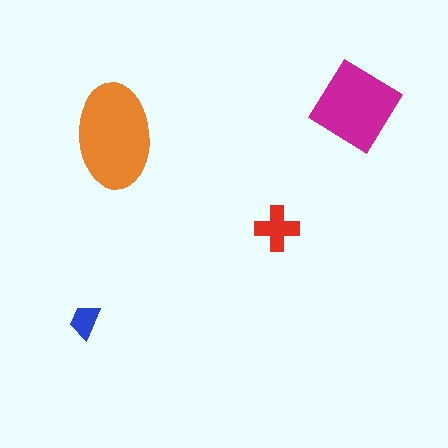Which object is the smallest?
The blue trapezoid.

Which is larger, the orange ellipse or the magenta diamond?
The orange ellipse.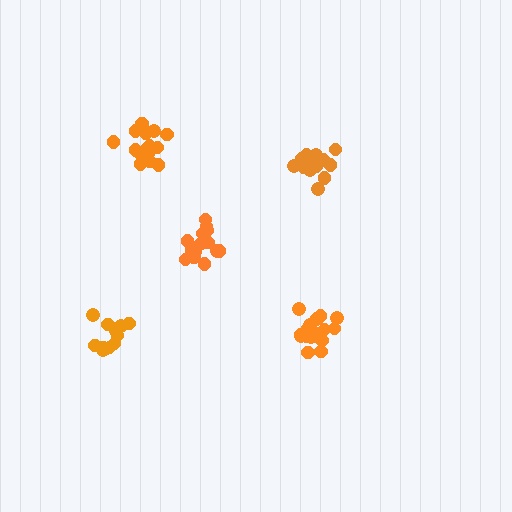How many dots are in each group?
Group 1: 13 dots, Group 2: 15 dots, Group 3: 16 dots, Group 4: 19 dots, Group 5: 17 dots (80 total).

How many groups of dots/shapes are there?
There are 5 groups.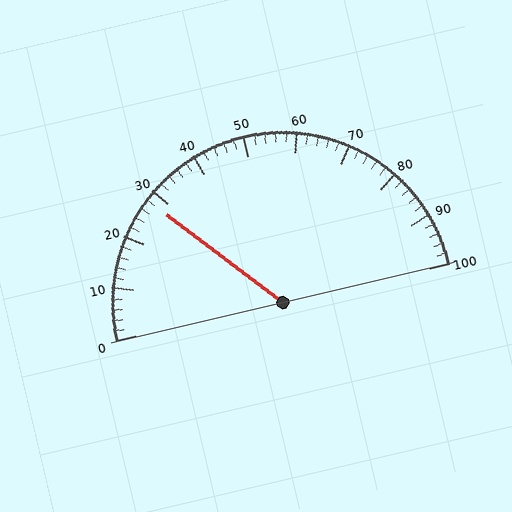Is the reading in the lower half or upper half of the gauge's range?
The reading is in the lower half of the range (0 to 100).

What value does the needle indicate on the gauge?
The needle indicates approximately 28.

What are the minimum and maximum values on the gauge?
The gauge ranges from 0 to 100.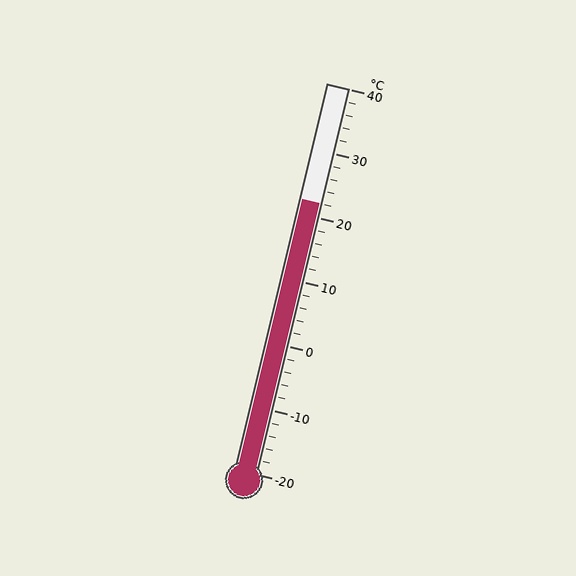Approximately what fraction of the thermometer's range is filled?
The thermometer is filled to approximately 70% of its range.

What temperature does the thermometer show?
The thermometer shows approximately 22°C.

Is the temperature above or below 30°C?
The temperature is below 30°C.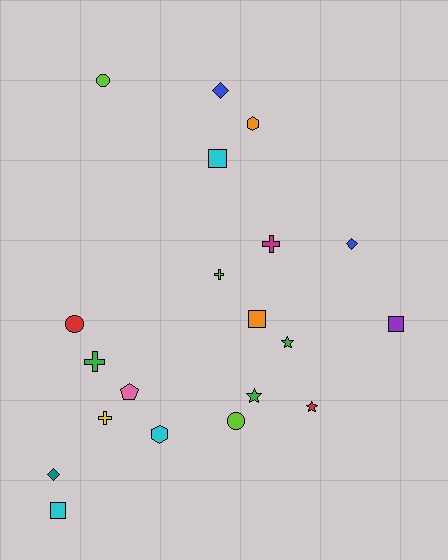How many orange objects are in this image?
There are 2 orange objects.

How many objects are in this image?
There are 20 objects.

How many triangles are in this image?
There are no triangles.